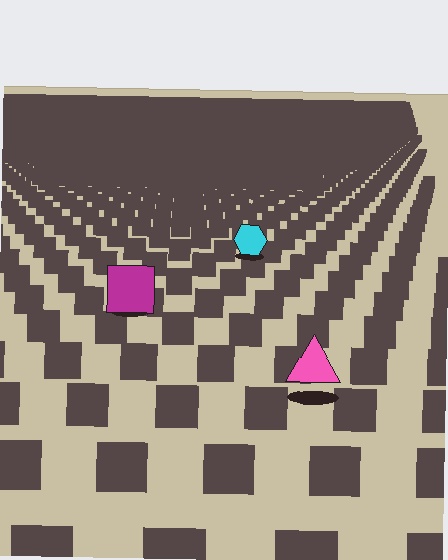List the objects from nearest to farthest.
From nearest to farthest: the pink triangle, the magenta square, the cyan hexagon.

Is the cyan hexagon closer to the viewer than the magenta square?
No. The magenta square is closer — you can tell from the texture gradient: the ground texture is coarser near it.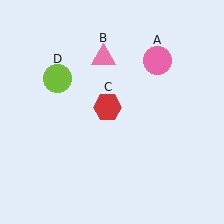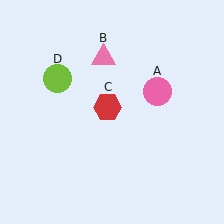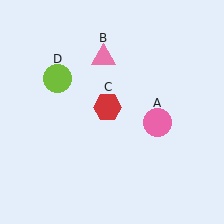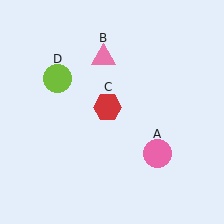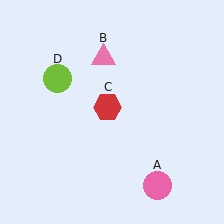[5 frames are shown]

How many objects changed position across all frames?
1 object changed position: pink circle (object A).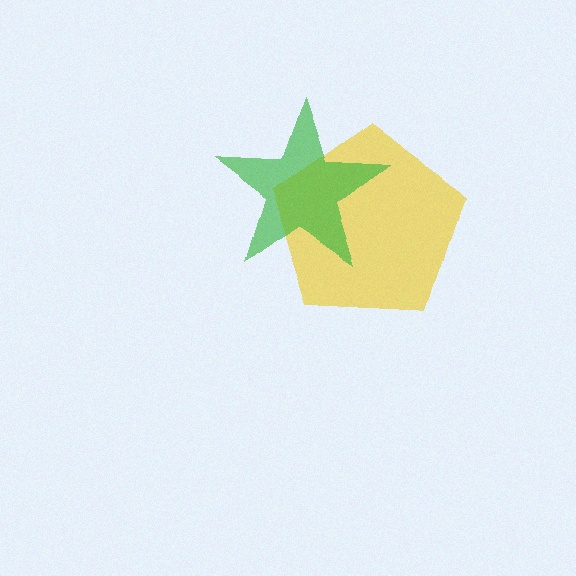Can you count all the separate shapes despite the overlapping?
Yes, there are 2 separate shapes.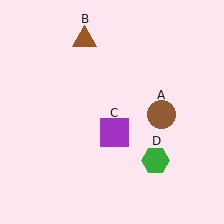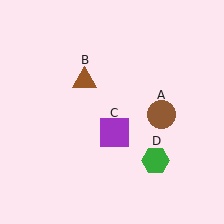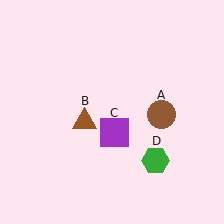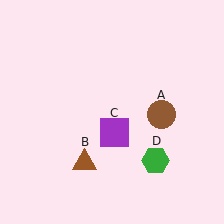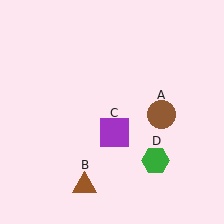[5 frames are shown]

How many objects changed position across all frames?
1 object changed position: brown triangle (object B).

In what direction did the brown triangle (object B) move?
The brown triangle (object B) moved down.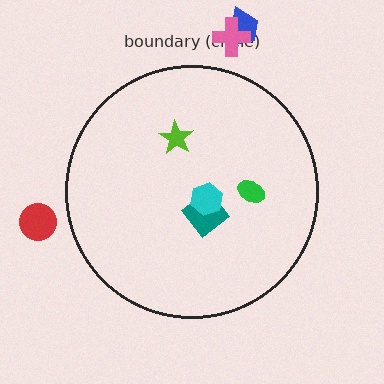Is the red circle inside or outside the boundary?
Outside.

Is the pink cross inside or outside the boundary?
Outside.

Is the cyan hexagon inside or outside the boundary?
Inside.